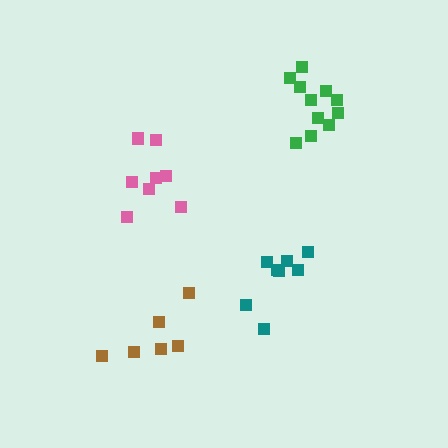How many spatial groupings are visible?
There are 4 spatial groupings.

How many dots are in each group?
Group 1: 8 dots, Group 2: 8 dots, Group 3: 6 dots, Group 4: 11 dots (33 total).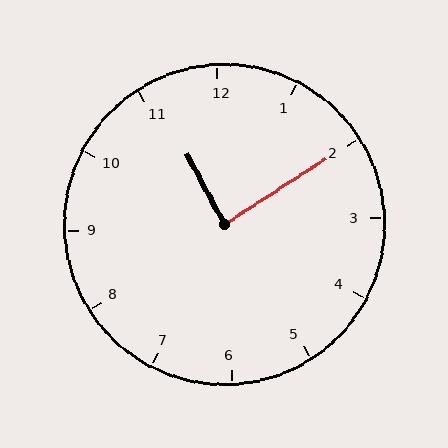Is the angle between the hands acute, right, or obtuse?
It is right.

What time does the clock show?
11:10.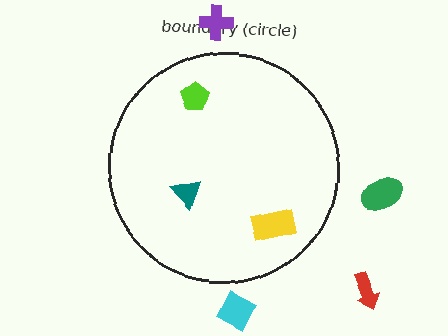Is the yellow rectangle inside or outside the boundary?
Inside.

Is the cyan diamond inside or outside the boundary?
Outside.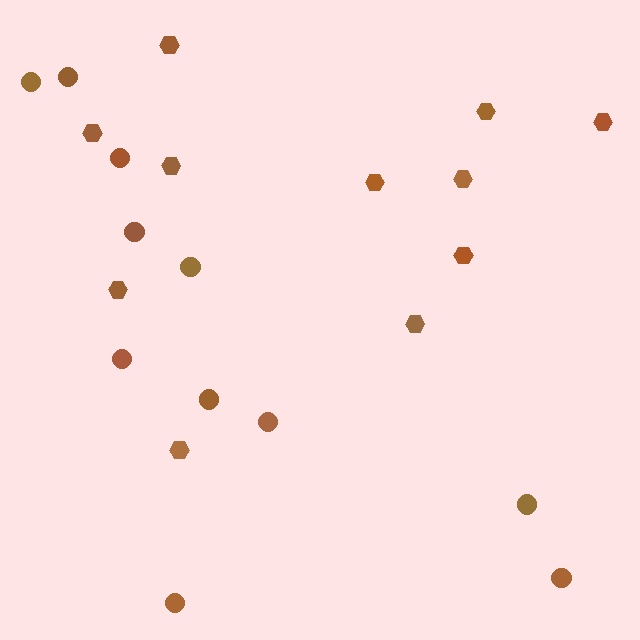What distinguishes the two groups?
There are 2 groups: one group of circles (11) and one group of hexagons (11).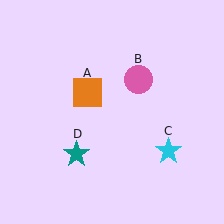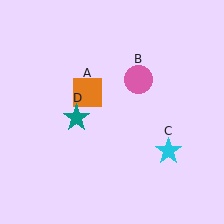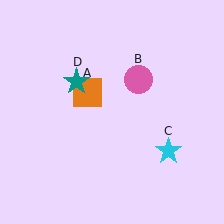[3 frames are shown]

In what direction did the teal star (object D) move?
The teal star (object D) moved up.